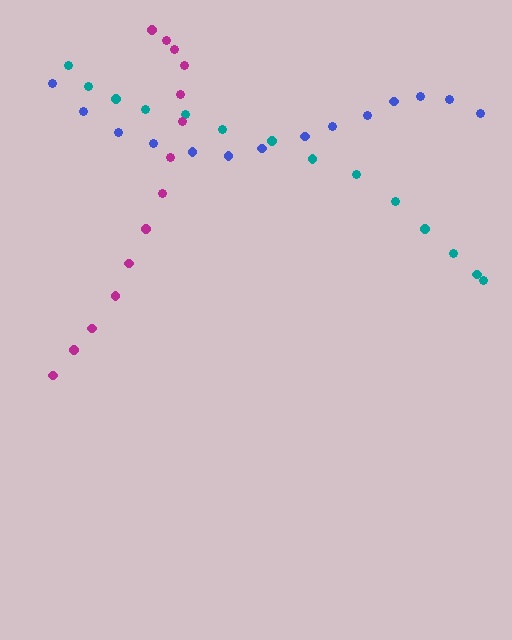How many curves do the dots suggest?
There are 3 distinct paths.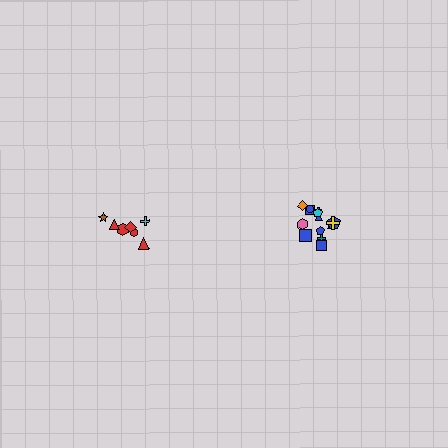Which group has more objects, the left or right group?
The right group.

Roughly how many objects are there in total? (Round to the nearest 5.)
Roughly 20 objects in total.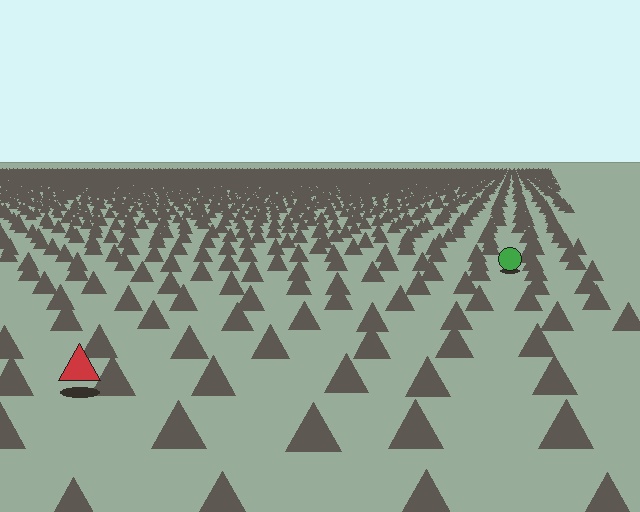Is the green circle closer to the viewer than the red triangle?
No. The red triangle is closer — you can tell from the texture gradient: the ground texture is coarser near it.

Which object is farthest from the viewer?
The green circle is farthest from the viewer. It appears smaller and the ground texture around it is denser.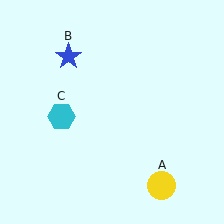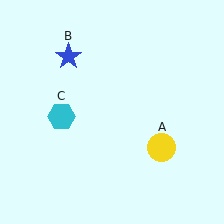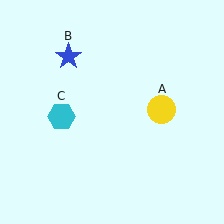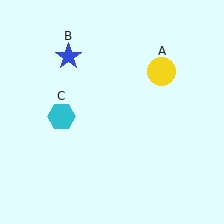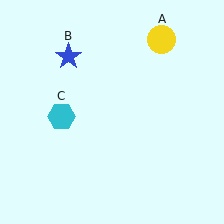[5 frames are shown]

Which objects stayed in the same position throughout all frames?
Blue star (object B) and cyan hexagon (object C) remained stationary.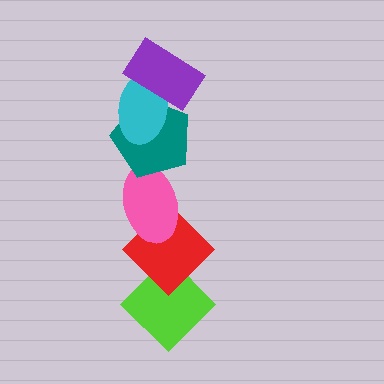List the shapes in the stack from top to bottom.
From top to bottom: the purple rectangle, the cyan ellipse, the teal pentagon, the pink ellipse, the red diamond, the lime diamond.